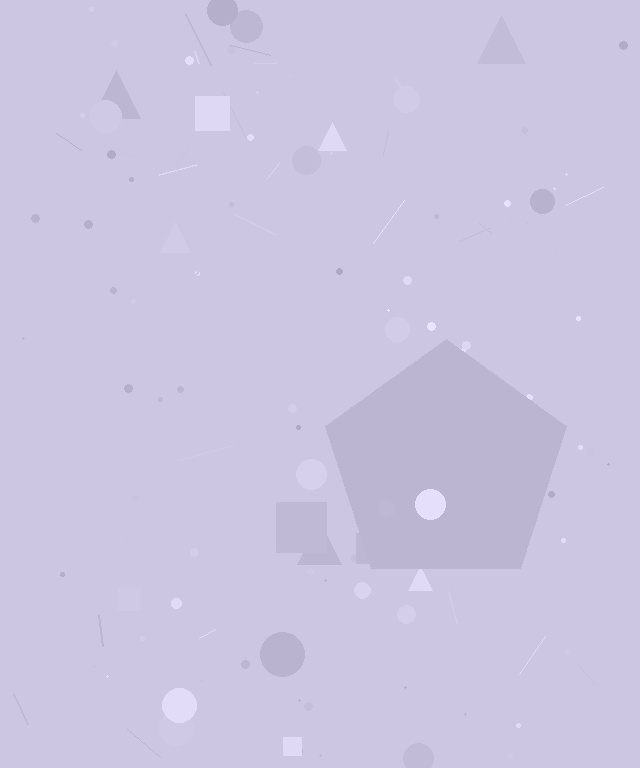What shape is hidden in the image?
A pentagon is hidden in the image.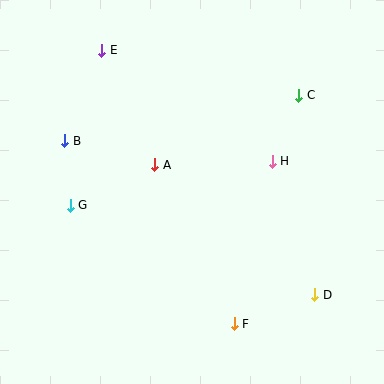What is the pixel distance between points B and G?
The distance between B and G is 65 pixels.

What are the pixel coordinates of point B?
Point B is at (65, 141).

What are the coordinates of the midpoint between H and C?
The midpoint between H and C is at (285, 128).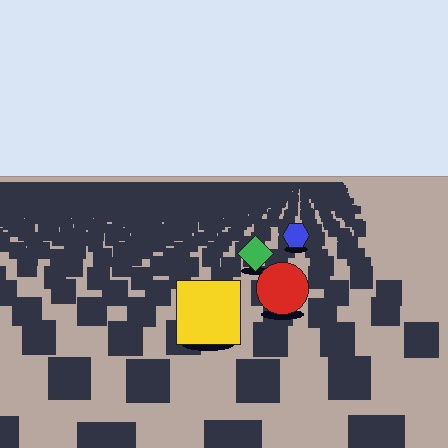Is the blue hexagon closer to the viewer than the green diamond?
No. The green diamond is closer — you can tell from the texture gradient: the ground texture is coarser near it.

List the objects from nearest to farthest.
From nearest to farthest: the yellow square, the red circle, the green diamond, the blue hexagon.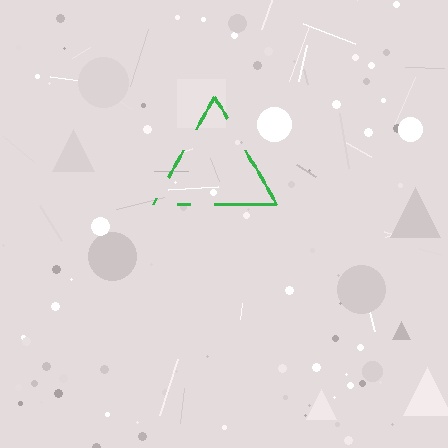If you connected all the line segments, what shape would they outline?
They would outline a triangle.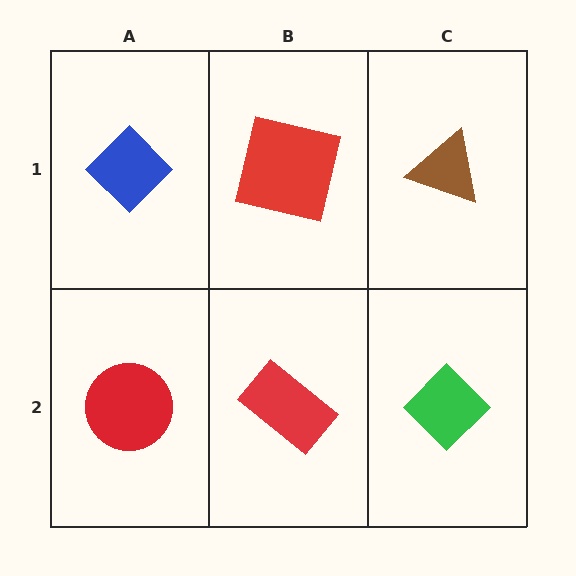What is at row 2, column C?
A green diamond.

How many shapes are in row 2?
3 shapes.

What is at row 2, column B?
A red rectangle.